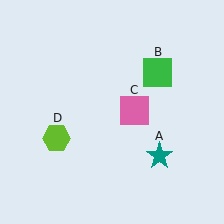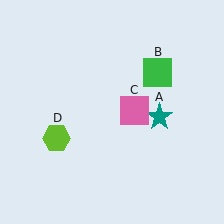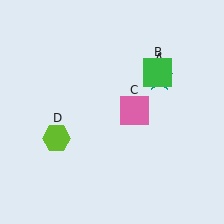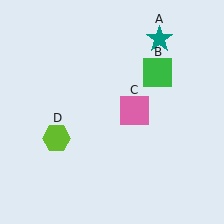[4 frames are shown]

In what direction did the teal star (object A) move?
The teal star (object A) moved up.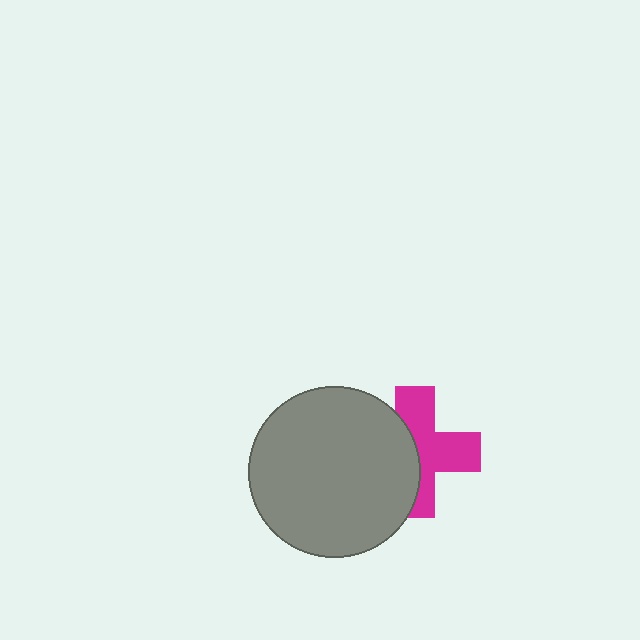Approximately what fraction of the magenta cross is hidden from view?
Roughly 43% of the magenta cross is hidden behind the gray circle.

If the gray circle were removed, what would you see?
You would see the complete magenta cross.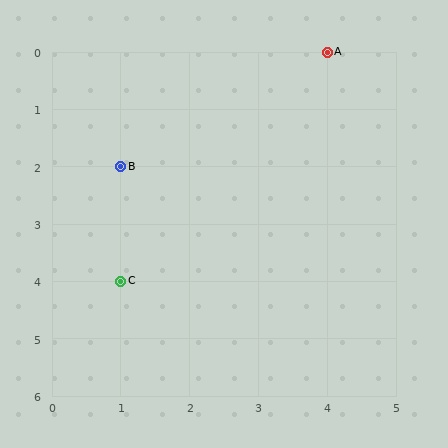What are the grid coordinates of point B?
Point B is at grid coordinates (1, 2).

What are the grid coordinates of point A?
Point A is at grid coordinates (4, 0).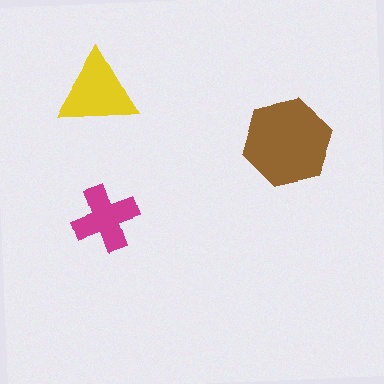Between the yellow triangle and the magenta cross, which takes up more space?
The yellow triangle.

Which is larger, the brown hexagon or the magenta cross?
The brown hexagon.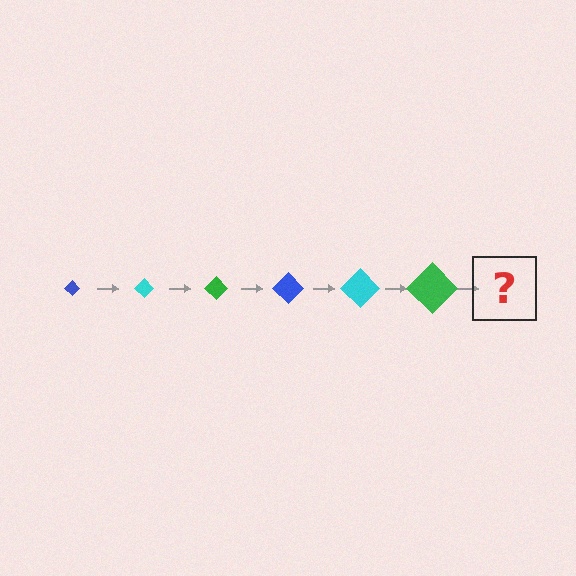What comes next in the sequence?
The next element should be a blue diamond, larger than the previous one.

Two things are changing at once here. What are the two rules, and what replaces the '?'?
The two rules are that the diamond grows larger each step and the color cycles through blue, cyan, and green. The '?' should be a blue diamond, larger than the previous one.